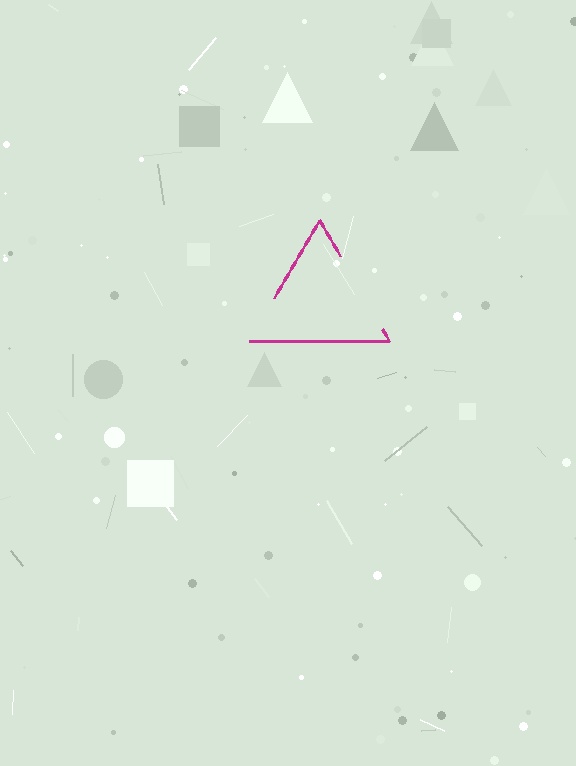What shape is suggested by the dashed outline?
The dashed outline suggests a triangle.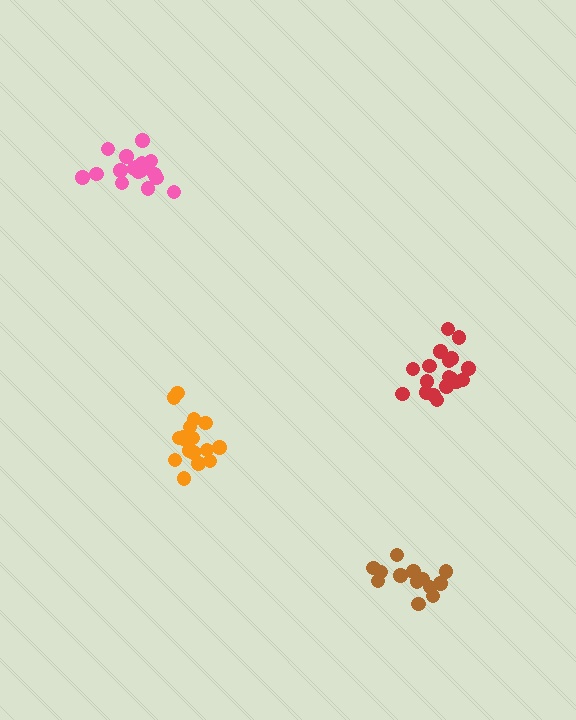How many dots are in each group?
Group 1: 18 dots, Group 2: 17 dots, Group 3: 19 dots, Group 4: 13 dots (67 total).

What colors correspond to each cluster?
The clusters are colored: red, orange, pink, brown.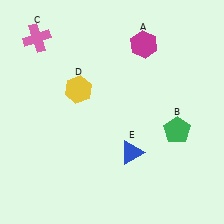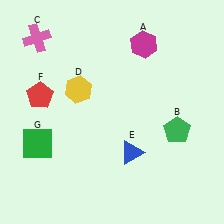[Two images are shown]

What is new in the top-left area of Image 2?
A red pentagon (F) was added in the top-left area of Image 2.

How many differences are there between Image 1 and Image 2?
There are 2 differences between the two images.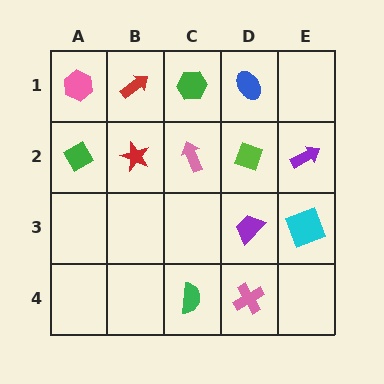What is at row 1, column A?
A pink hexagon.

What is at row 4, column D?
A pink cross.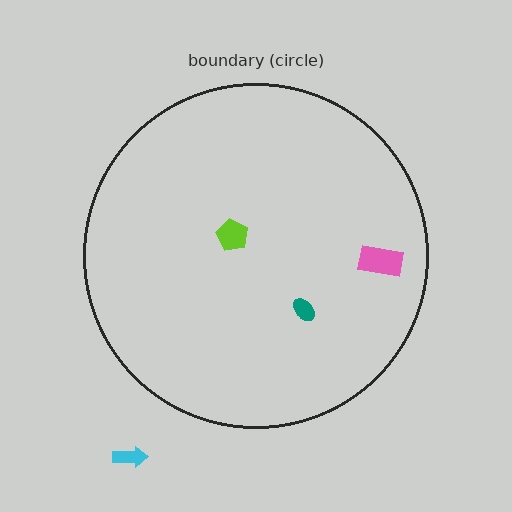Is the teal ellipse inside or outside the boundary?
Inside.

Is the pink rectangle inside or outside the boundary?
Inside.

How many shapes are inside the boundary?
3 inside, 1 outside.